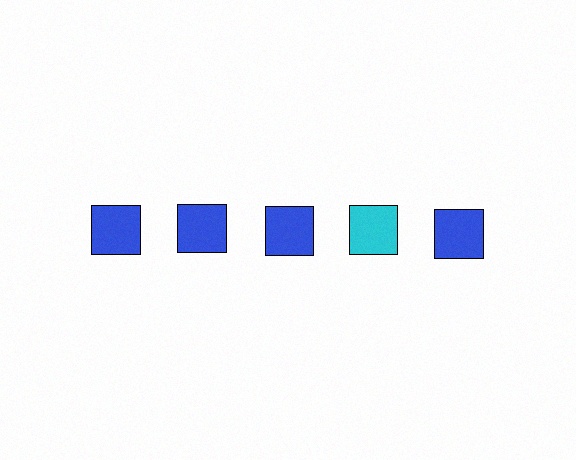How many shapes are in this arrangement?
There are 5 shapes arranged in a grid pattern.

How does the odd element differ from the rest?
It has a different color: cyan instead of blue.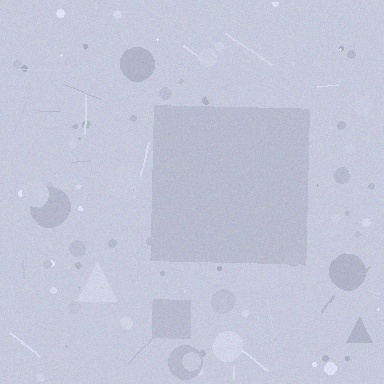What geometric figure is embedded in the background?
A square is embedded in the background.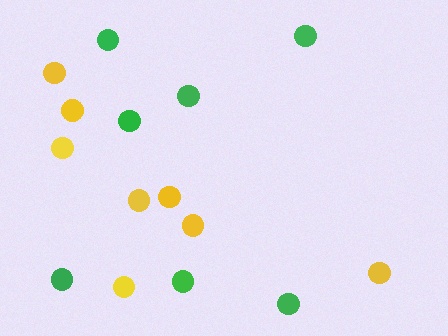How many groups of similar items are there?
There are 2 groups: one group of green circles (7) and one group of yellow circles (8).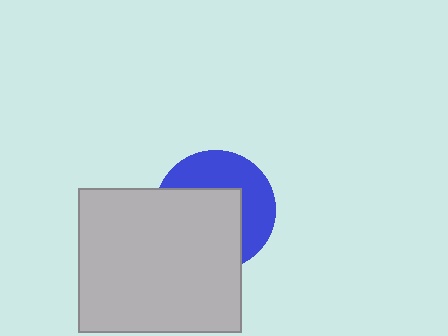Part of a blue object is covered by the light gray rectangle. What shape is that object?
It is a circle.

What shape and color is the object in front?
The object in front is a light gray rectangle.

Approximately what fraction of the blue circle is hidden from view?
Roughly 55% of the blue circle is hidden behind the light gray rectangle.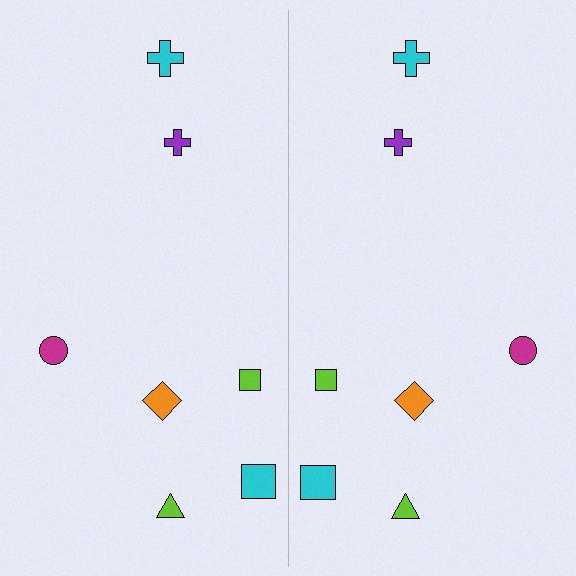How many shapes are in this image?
There are 14 shapes in this image.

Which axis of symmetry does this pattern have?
The pattern has a vertical axis of symmetry running through the center of the image.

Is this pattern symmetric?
Yes, this pattern has bilateral (reflection) symmetry.